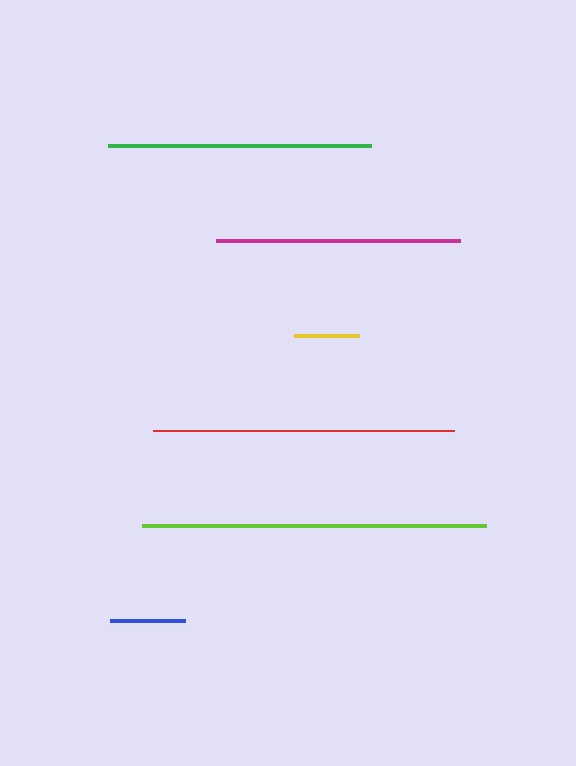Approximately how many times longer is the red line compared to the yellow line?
The red line is approximately 4.6 times the length of the yellow line.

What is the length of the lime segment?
The lime segment is approximately 344 pixels long.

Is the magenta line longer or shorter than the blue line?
The magenta line is longer than the blue line.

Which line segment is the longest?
The lime line is the longest at approximately 344 pixels.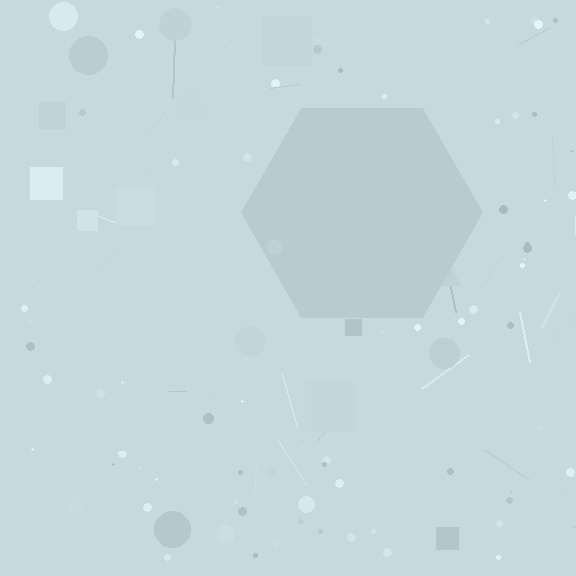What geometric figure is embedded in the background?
A hexagon is embedded in the background.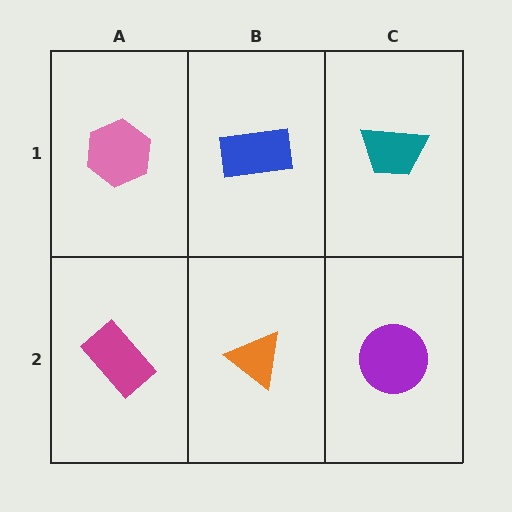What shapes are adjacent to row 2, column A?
A pink hexagon (row 1, column A), an orange triangle (row 2, column B).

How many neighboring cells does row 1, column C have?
2.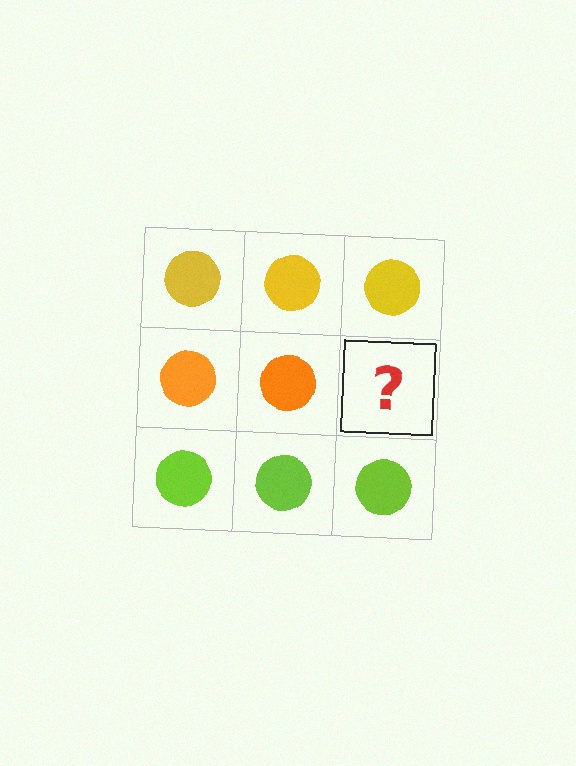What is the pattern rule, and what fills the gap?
The rule is that each row has a consistent color. The gap should be filled with an orange circle.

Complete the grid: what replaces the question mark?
The question mark should be replaced with an orange circle.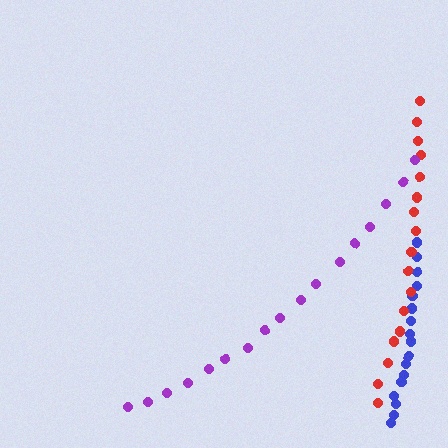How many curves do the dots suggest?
There are 3 distinct paths.